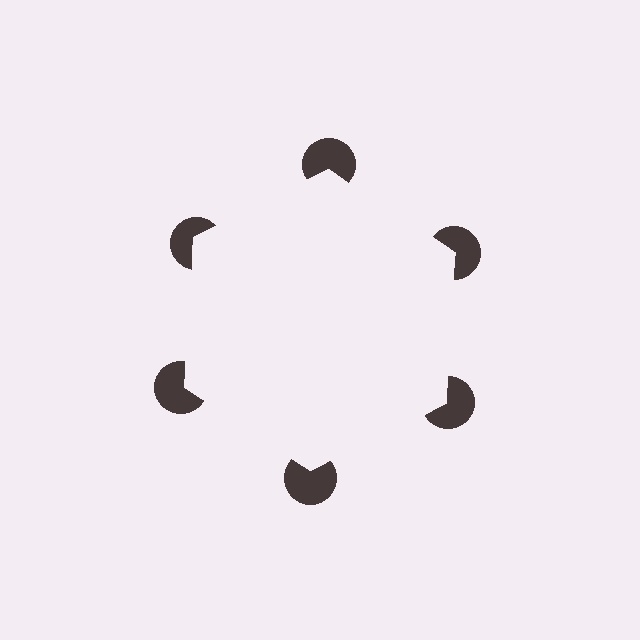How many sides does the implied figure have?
6 sides.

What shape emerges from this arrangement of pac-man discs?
An illusory hexagon — its edges are inferred from the aligned wedge cuts in the pac-man discs, not physically drawn.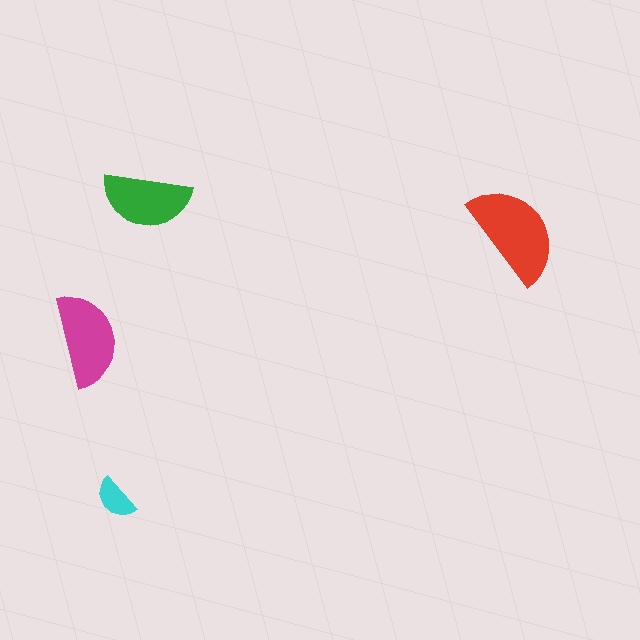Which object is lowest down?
The cyan semicircle is bottommost.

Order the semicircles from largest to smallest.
the red one, the magenta one, the green one, the cyan one.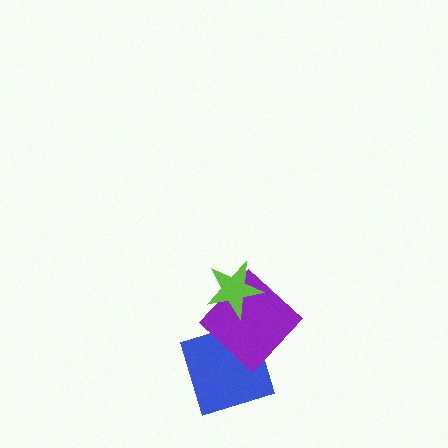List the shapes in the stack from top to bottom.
From top to bottom: the lime star, the purple diamond, the blue square.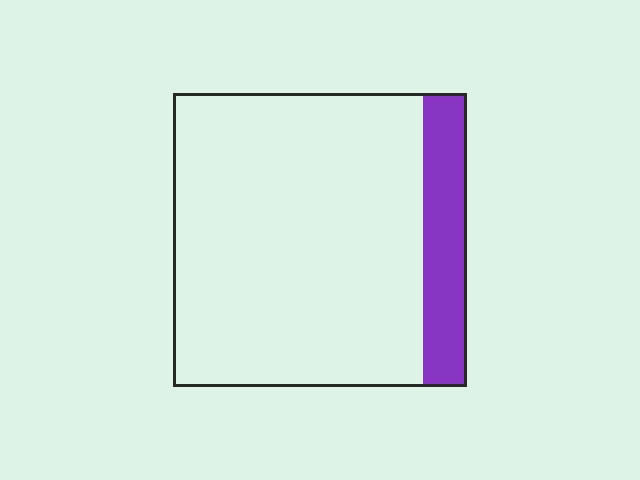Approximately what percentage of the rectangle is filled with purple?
Approximately 15%.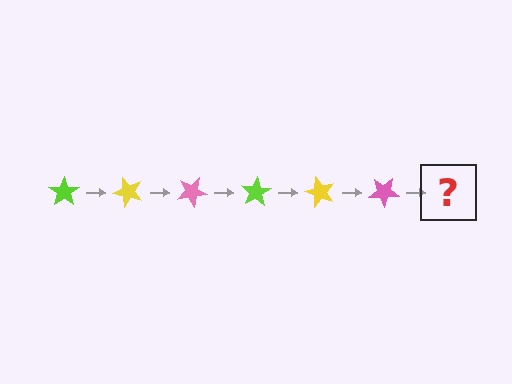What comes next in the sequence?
The next element should be a lime star, rotated 300 degrees from the start.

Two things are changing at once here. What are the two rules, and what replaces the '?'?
The two rules are that it rotates 50 degrees each step and the color cycles through lime, yellow, and pink. The '?' should be a lime star, rotated 300 degrees from the start.